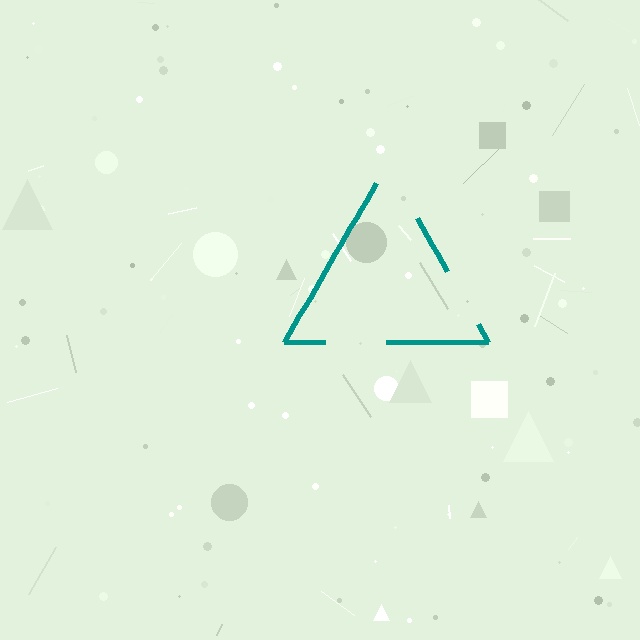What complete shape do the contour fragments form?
The contour fragments form a triangle.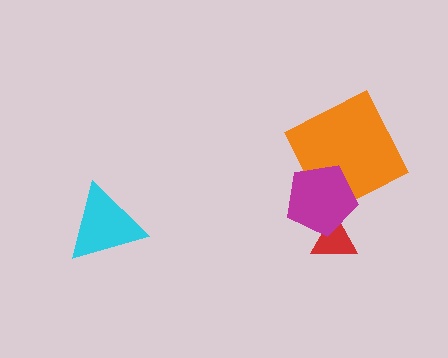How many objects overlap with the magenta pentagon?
2 objects overlap with the magenta pentagon.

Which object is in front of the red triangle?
The magenta pentagon is in front of the red triangle.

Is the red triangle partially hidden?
Yes, it is partially covered by another shape.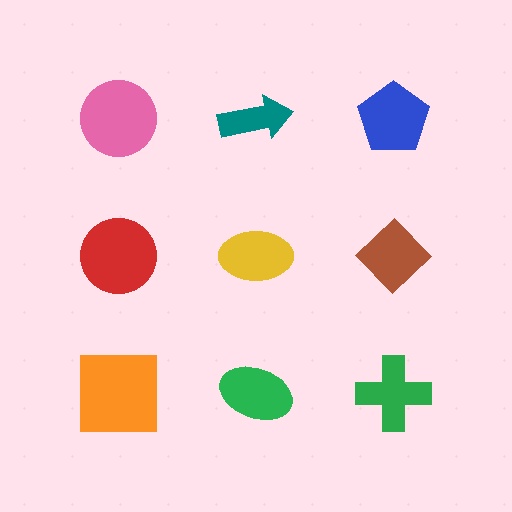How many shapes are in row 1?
3 shapes.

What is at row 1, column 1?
A pink circle.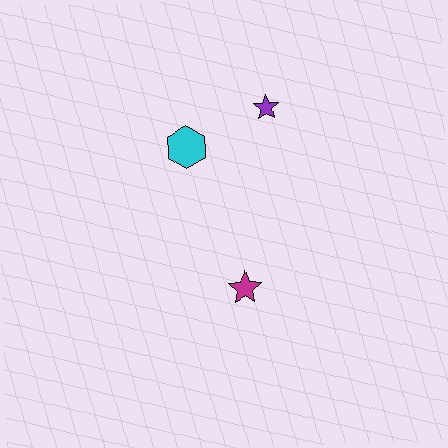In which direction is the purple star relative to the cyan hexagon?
The purple star is to the right of the cyan hexagon.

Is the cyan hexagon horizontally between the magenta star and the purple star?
No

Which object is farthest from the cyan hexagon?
The magenta star is farthest from the cyan hexagon.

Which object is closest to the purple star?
The cyan hexagon is closest to the purple star.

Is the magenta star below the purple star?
Yes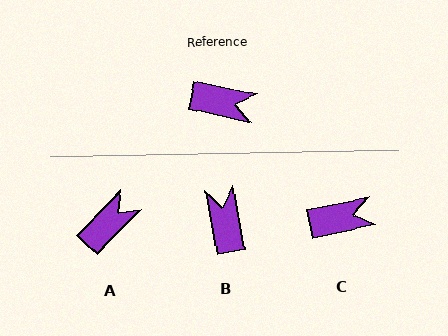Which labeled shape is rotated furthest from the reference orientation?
B, about 113 degrees away.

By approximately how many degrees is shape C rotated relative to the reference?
Approximately 24 degrees counter-clockwise.